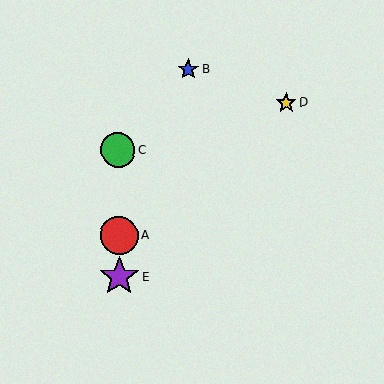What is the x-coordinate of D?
Object D is at x≈286.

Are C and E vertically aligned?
Yes, both are at x≈118.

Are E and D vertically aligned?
No, E is at x≈120 and D is at x≈286.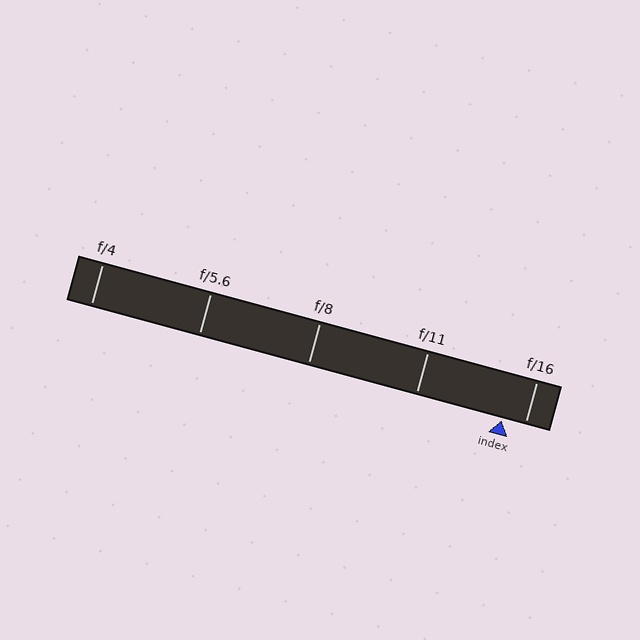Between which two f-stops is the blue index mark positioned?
The index mark is between f/11 and f/16.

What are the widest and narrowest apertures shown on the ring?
The widest aperture shown is f/4 and the narrowest is f/16.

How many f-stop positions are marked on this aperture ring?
There are 5 f-stop positions marked.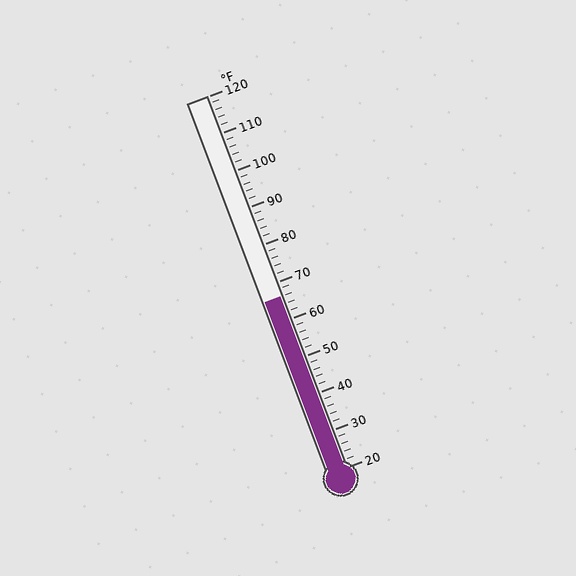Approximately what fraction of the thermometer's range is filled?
The thermometer is filled to approximately 45% of its range.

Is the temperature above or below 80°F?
The temperature is below 80°F.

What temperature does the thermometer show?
The thermometer shows approximately 66°F.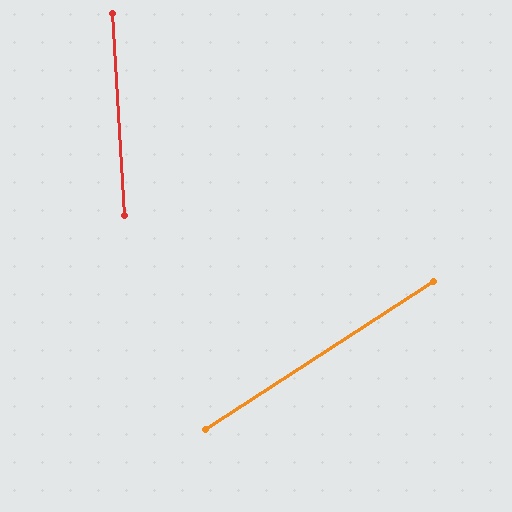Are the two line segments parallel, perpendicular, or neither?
Neither parallel nor perpendicular — they differ by about 60°.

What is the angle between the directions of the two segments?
Approximately 60 degrees.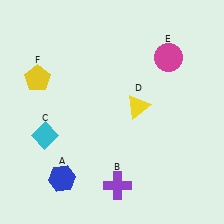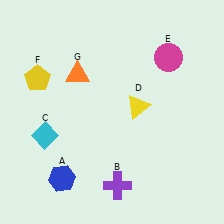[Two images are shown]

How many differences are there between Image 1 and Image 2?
There is 1 difference between the two images.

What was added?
An orange triangle (G) was added in Image 2.